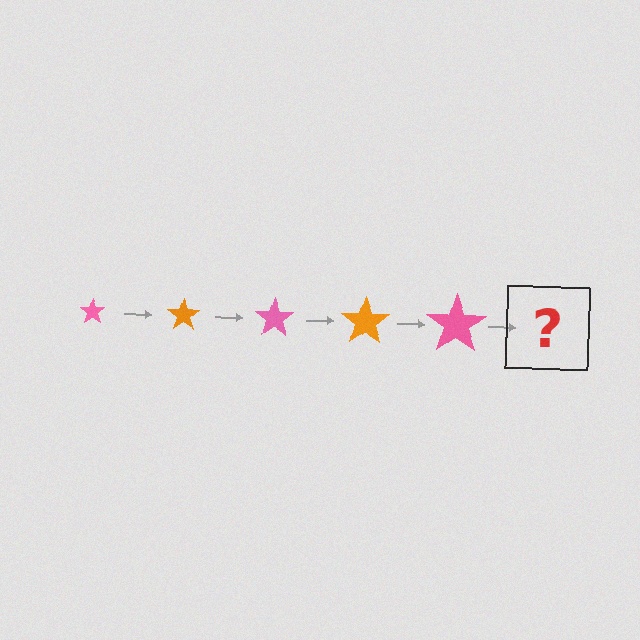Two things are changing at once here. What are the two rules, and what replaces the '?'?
The two rules are that the star grows larger each step and the color cycles through pink and orange. The '?' should be an orange star, larger than the previous one.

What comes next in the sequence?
The next element should be an orange star, larger than the previous one.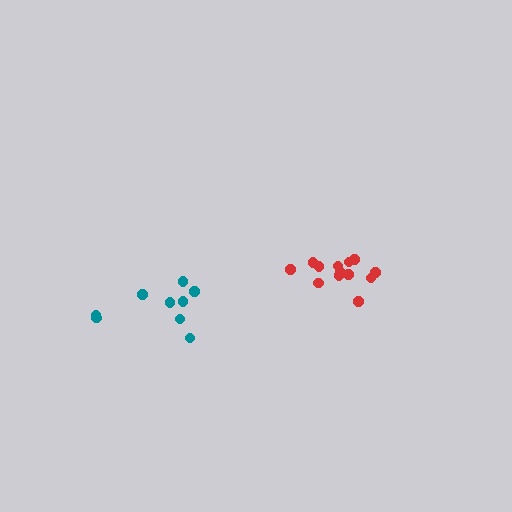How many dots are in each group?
Group 1: 9 dots, Group 2: 14 dots (23 total).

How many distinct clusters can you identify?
There are 2 distinct clusters.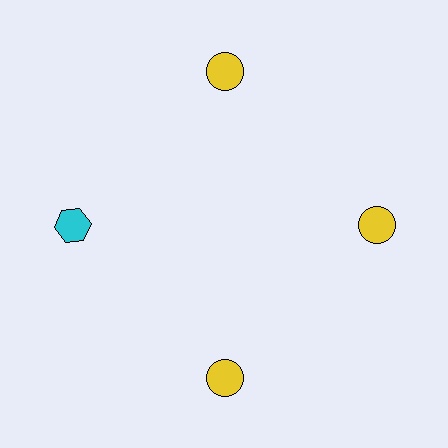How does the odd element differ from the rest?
It differs in both color (cyan instead of yellow) and shape (hexagon instead of circle).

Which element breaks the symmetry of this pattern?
The cyan hexagon at roughly the 9 o'clock position breaks the symmetry. All other shapes are yellow circles.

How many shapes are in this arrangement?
There are 4 shapes arranged in a ring pattern.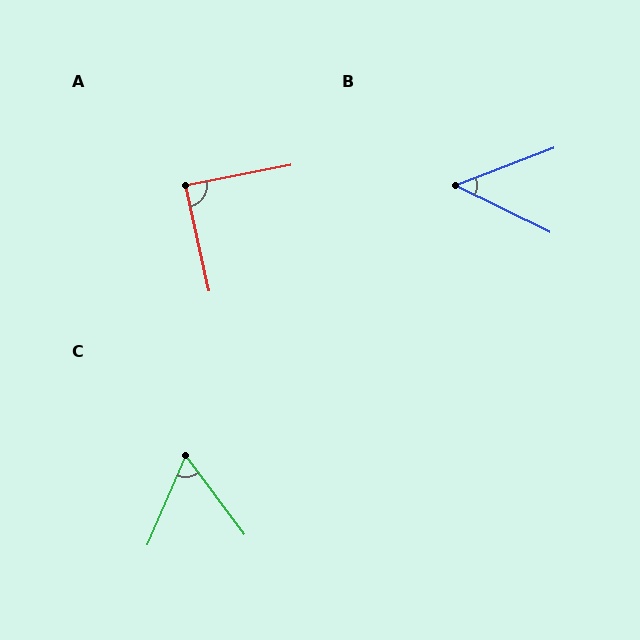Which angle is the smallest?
B, at approximately 47 degrees.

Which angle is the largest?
A, at approximately 88 degrees.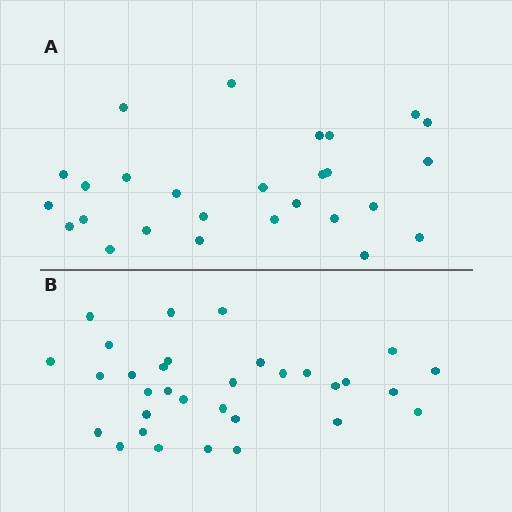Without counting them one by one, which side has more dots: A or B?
Region B (the bottom region) has more dots.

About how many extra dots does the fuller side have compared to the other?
Region B has about 5 more dots than region A.